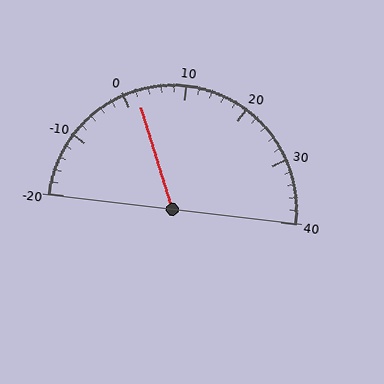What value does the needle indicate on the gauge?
The needle indicates approximately 2.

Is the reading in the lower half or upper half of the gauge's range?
The reading is in the lower half of the range (-20 to 40).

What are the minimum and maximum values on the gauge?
The gauge ranges from -20 to 40.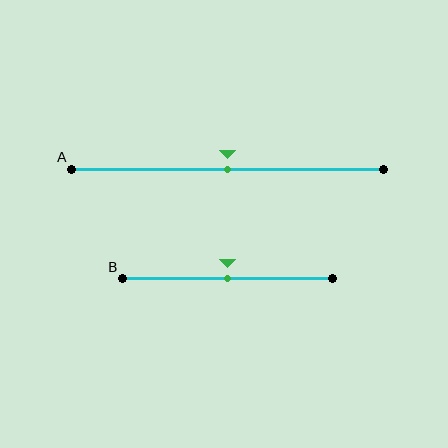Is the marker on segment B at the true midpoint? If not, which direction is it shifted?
Yes, the marker on segment B is at the true midpoint.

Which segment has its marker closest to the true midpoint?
Segment A has its marker closest to the true midpoint.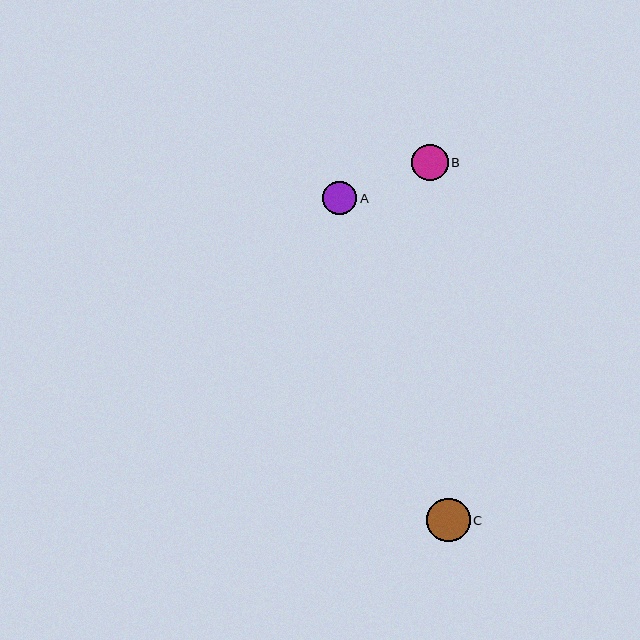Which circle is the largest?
Circle C is the largest with a size of approximately 44 pixels.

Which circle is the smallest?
Circle A is the smallest with a size of approximately 34 pixels.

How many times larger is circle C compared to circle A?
Circle C is approximately 1.3 times the size of circle A.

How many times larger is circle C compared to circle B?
Circle C is approximately 1.2 times the size of circle B.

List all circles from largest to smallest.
From largest to smallest: C, B, A.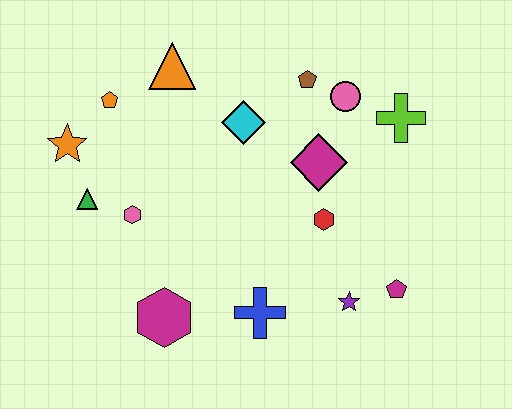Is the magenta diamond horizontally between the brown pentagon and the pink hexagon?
No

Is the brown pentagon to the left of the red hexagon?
Yes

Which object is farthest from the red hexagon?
The orange star is farthest from the red hexagon.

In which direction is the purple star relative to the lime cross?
The purple star is below the lime cross.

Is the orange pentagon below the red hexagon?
No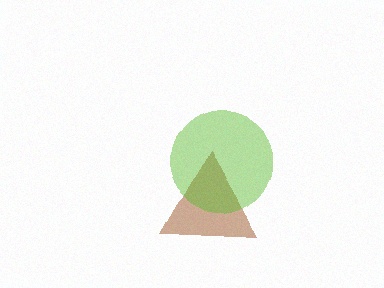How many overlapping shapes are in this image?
There are 2 overlapping shapes in the image.